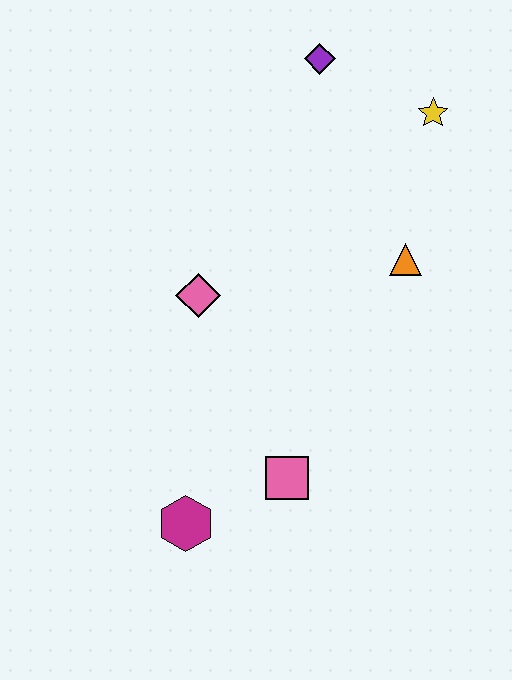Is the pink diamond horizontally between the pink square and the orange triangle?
No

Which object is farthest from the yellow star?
The magenta hexagon is farthest from the yellow star.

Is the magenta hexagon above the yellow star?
No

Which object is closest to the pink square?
The magenta hexagon is closest to the pink square.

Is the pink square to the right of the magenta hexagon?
Yes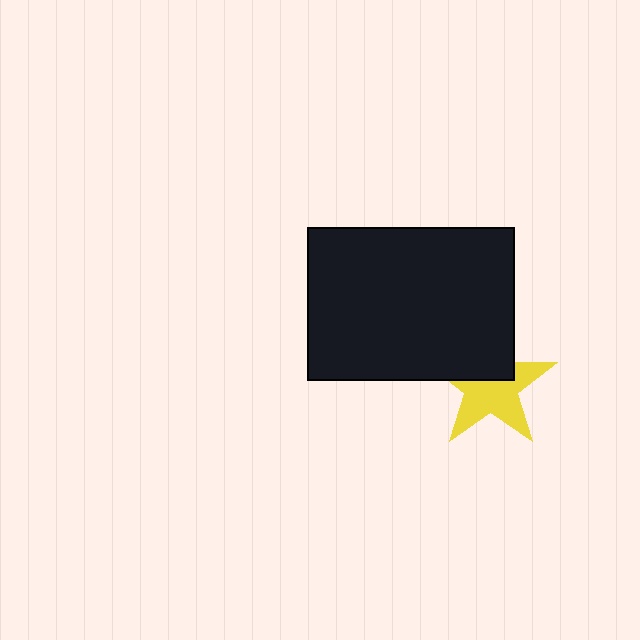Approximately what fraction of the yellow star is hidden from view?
Roughly 40% of the yellow star is hidden behind the black rectangle.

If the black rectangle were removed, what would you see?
You would see the complete yellow star.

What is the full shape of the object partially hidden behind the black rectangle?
The partially hidden object is a yellow star.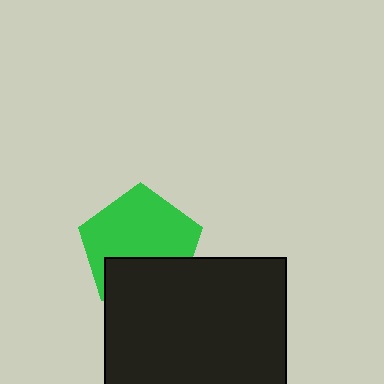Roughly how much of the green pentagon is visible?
About half of it is visible (roughly 65%).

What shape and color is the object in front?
The object in front is a black rectangle.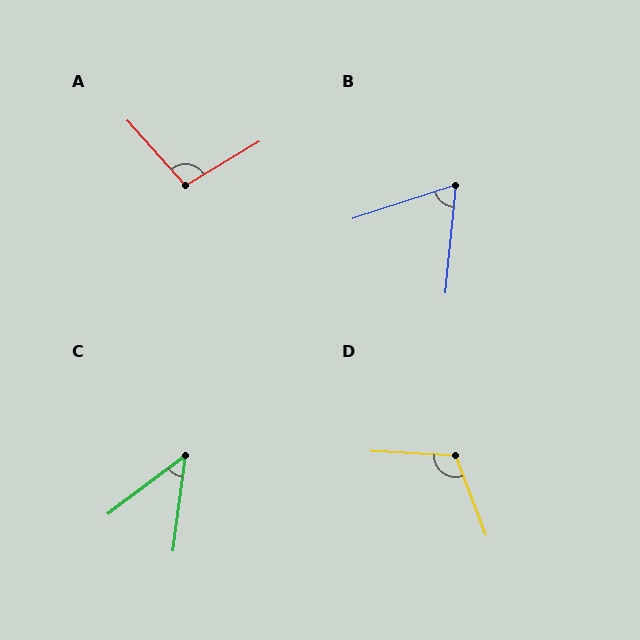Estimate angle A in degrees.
Approximately 101 degrees.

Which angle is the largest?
D, at approximately 114 degrees.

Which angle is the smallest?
C, at approximately 45 degrees.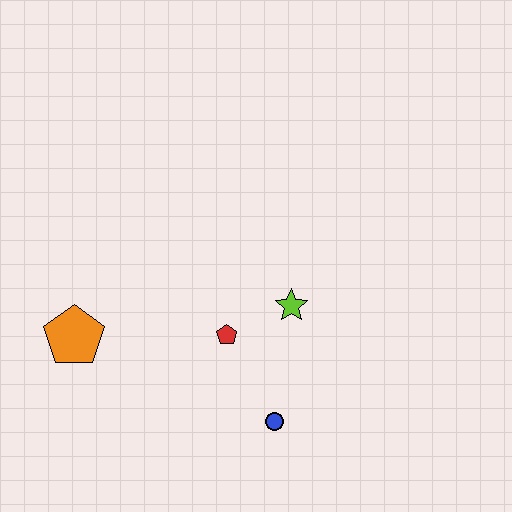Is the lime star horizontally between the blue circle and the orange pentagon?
No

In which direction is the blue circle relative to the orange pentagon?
The blue circle is to the right of the orange pentagon.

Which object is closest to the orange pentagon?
The red pentagon is closest to the orange pentagon.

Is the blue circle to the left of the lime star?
Yes